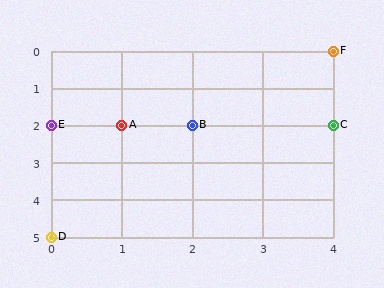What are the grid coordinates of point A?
Point A is at grid coordinates (1, 2).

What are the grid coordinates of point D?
Point D is at grid coordinates (0, 5).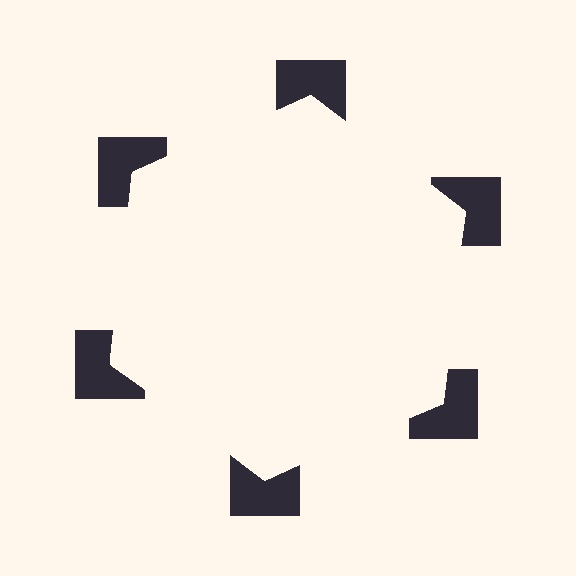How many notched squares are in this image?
There are 6 — one at each vertex of the illusory hexagon.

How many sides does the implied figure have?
6 sides.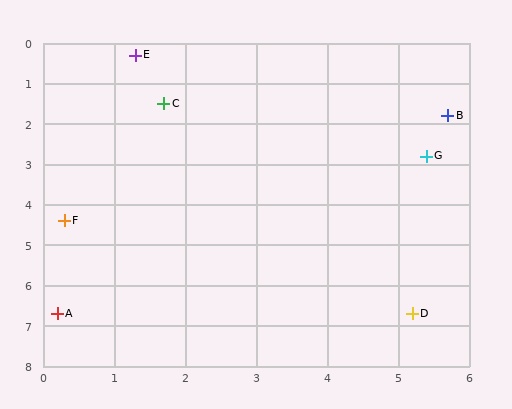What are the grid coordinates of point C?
Point C is at approximately (1.7, 1.5).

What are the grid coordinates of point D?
Point D is at approximately (5.2, 6.7).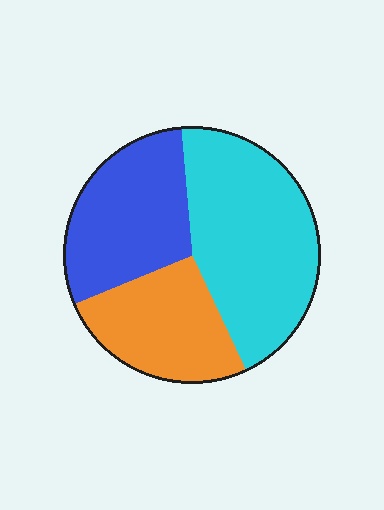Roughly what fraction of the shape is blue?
Blue covers around 30% of the shape.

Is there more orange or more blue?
Blue.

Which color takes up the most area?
Cyan, at roughly 45%.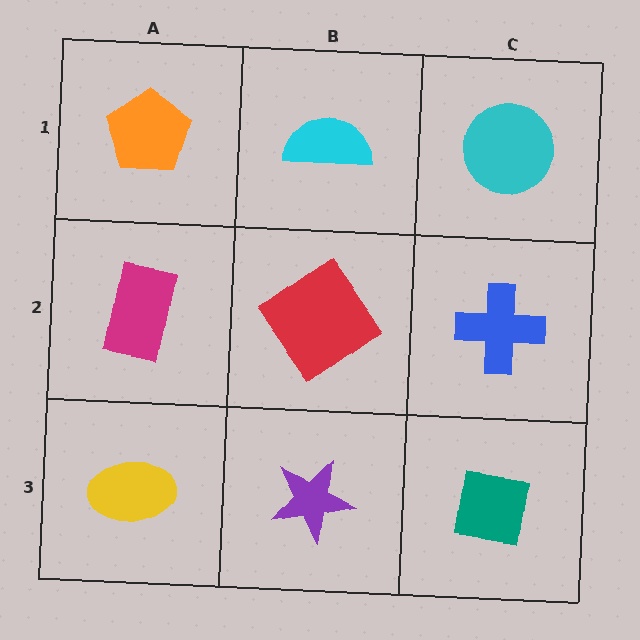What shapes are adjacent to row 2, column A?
An orange pentagon (row 1, column A), a yellow ellipse (row 3, column A), a red diamond (row 2, column B).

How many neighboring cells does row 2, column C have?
3.